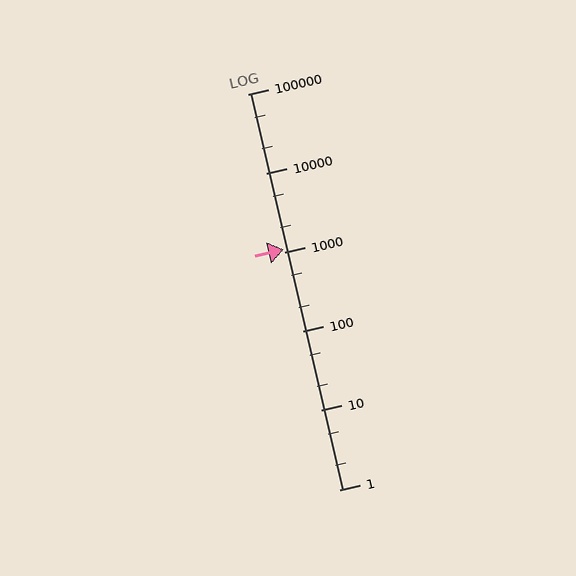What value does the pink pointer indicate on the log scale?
The pointer indicates approximately 1100.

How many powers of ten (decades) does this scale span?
The scale spans 5 decades, from 1 to 100000.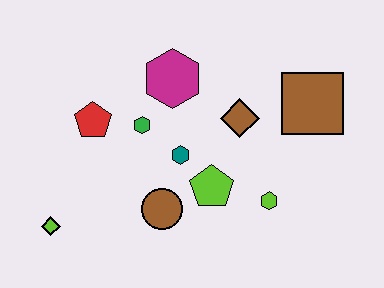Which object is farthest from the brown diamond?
The lime diamond is farthest from the brown diamond.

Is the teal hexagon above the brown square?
No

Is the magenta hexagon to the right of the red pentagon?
Yes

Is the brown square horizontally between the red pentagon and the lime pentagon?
No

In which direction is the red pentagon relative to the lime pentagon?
The red pentagon is to the left of the lime pentagon.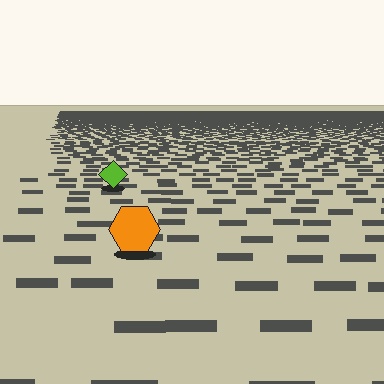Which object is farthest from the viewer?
The lime diamond is farthest from the viewer. It appears smaller and the ground texture around it is denser.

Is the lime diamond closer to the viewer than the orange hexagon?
No. The orange hexagon is closer — you can tell from the texture gradient: the ground texture is coarser near it.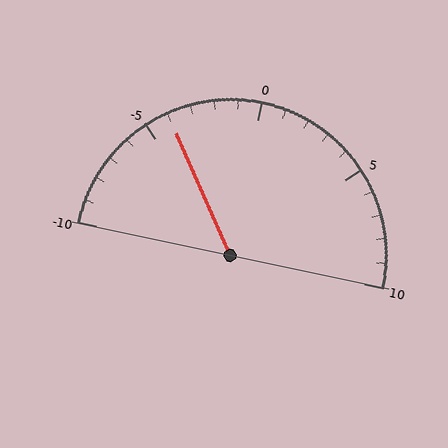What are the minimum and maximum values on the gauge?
The gauge ranges from -10 to 10.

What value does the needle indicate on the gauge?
The needle indicates approximately -4.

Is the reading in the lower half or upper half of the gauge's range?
The reading is in the lower half of the range (-10 to 10).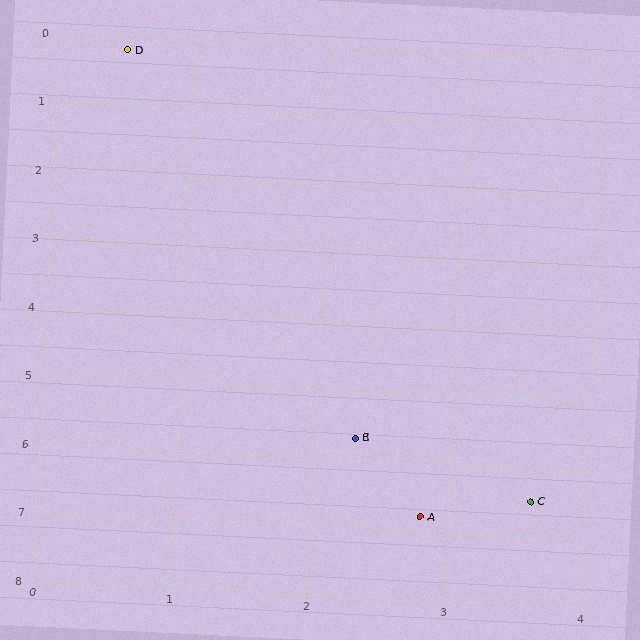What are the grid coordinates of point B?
Point B is at approximately (2.3, 5.7).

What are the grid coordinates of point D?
Point D is at approximately (0.5, 0.2).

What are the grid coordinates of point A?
Point A is at approximately (2.8, 6.8).